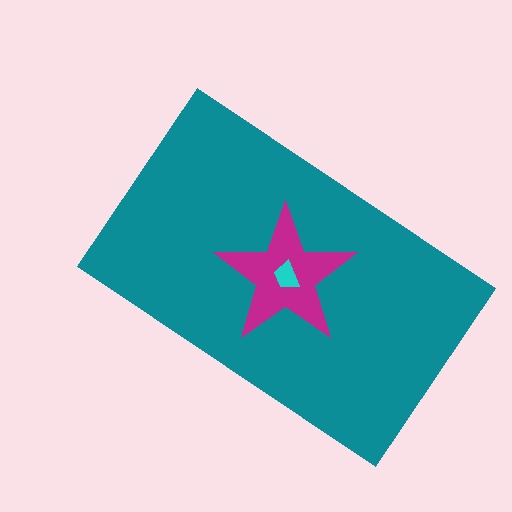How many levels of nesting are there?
3.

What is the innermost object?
The cyan trapezoid.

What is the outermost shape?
The teal rectangle.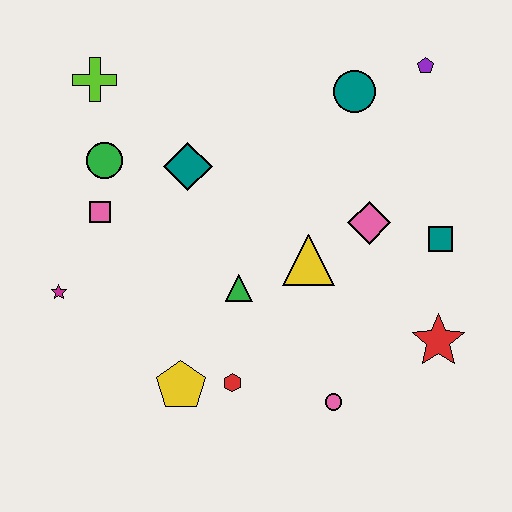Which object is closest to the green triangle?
The yellow triangle is closest to the green triangle.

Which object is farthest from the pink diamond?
The magenta star is farthest from the pink diamond.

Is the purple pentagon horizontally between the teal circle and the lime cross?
No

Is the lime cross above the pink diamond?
Yes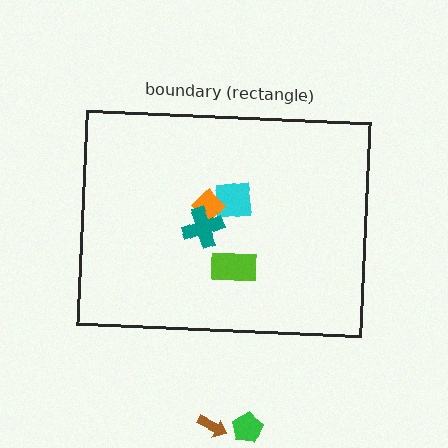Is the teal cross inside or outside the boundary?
Inside.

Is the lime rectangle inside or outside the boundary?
Inside.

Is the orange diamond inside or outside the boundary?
Inside.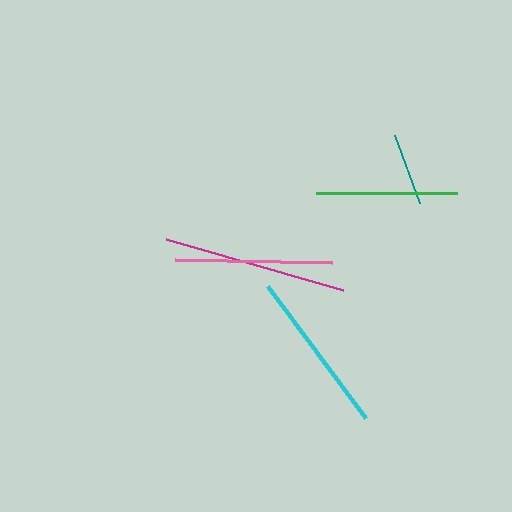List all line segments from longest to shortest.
From longest to shortest: magenta, cyan, pink, green, teal.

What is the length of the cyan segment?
The cyan segment is approximately 164 pixels long.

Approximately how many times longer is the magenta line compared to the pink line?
The magenta line is approximately 1.2 times the length of the pink line.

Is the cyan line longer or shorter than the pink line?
The cyan line is longer than the pink line.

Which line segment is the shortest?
The teal line is the shortest at approximately 72 pixels.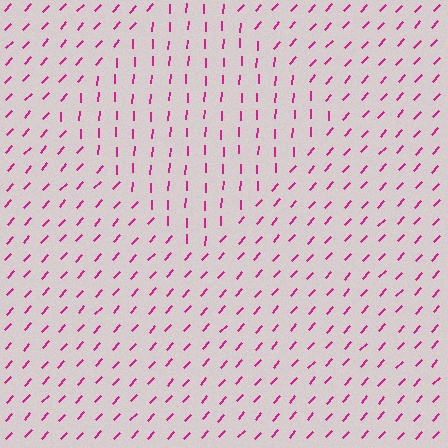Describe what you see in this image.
The image is filled with small magenta line segments. A diamond region in the image has lines oriented differently from the surrounding lines, creating a visible texture boundary.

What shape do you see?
I see a diamond.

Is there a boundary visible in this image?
Yes, there is a texture boundary formed by a change in line orientation.